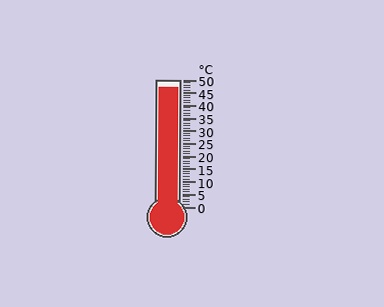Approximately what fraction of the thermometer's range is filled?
The thermometer is filled to approximately 95% of its range.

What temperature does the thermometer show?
The thermometer shows approximately 47°C.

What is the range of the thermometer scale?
The thermometer scale ranges from 0°C to 50°C.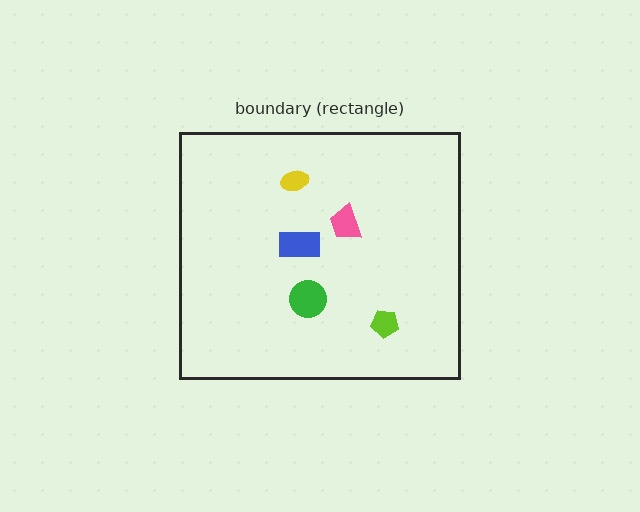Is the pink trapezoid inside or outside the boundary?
Inside.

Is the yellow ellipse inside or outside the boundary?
Inside.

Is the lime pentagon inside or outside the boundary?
Inside.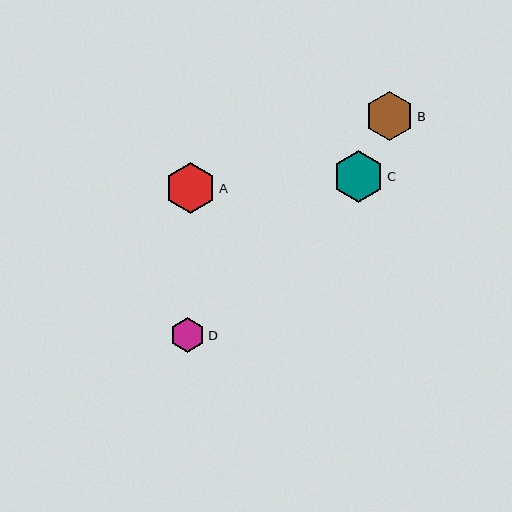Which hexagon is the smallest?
Hexagon D is the smallest with a size of approximately 34 pixels.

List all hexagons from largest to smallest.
From largest to smallest: C, A, B, D.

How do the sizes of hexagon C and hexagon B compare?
Hexagon C and hexagon B are approximately the same size.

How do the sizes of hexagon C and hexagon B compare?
Hexagon C and hexagon B are approximately the same size.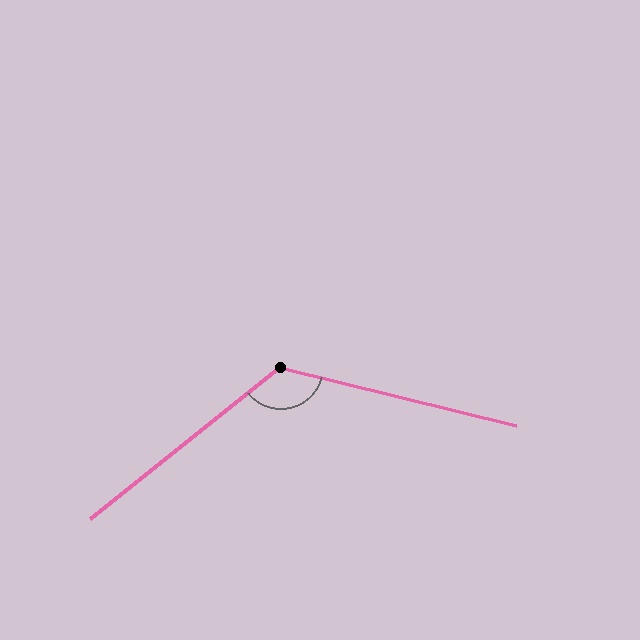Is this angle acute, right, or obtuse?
It is obtuse.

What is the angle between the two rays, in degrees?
Approximately 127 degrees.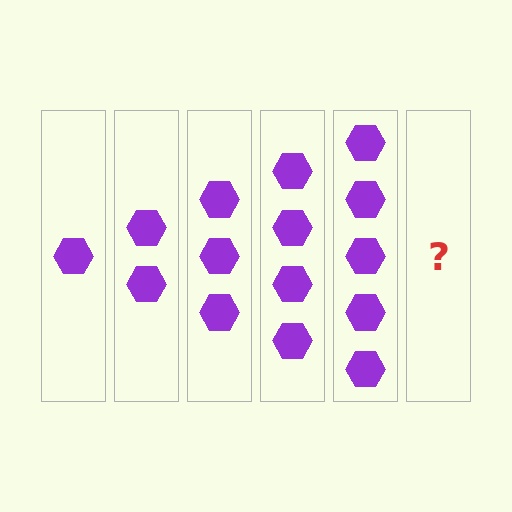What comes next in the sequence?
The next element should be 6 hexagons.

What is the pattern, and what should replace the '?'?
The pattern is that each step adds one more hexagon. The '?' should be 6 hexagons.